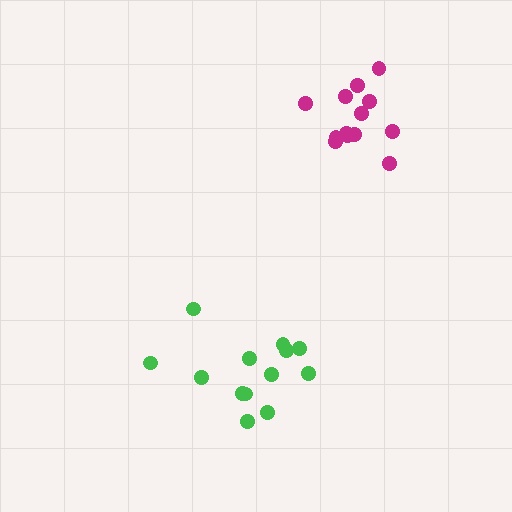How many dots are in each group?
Group 1: 13 dots, Group 2: 13 dots (26 total).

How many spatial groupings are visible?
There are 2 spatial groupings.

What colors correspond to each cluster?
The clusters are colored: green, magenta.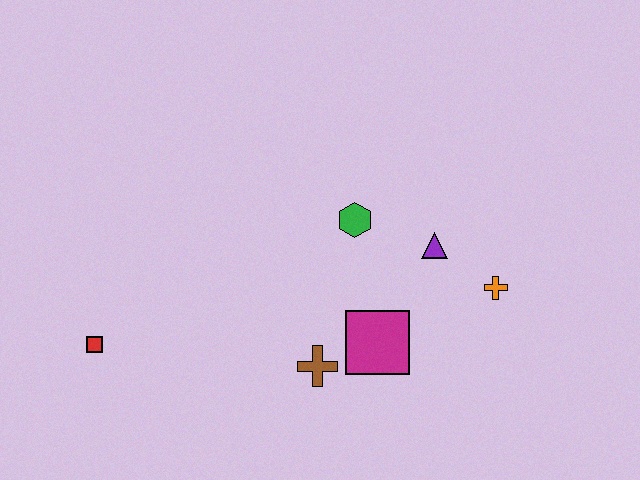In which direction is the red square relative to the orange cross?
The red square is to the left of the orange cross.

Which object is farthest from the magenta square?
The red square is farthest from the magenta square.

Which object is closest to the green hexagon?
The purple triangle is closest to the green hexagon.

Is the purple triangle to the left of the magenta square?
No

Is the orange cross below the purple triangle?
Yes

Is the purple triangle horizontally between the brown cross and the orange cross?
Yes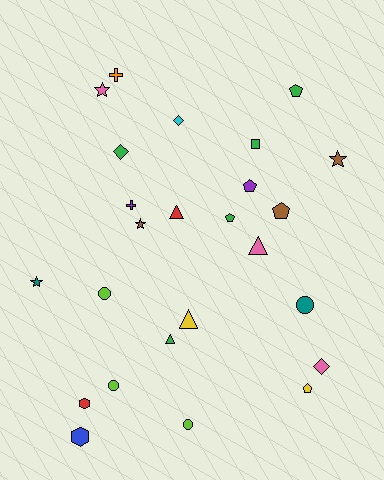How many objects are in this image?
There are 25 objects.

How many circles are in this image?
There are 4 circles.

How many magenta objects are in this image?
There are no magenta objects.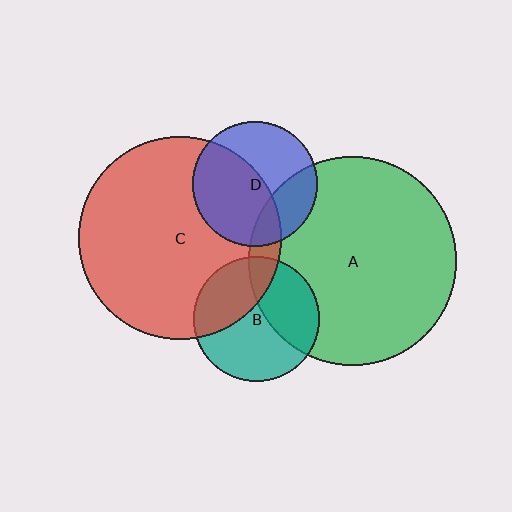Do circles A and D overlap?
Yes.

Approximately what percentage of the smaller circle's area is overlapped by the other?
Approximately 25%.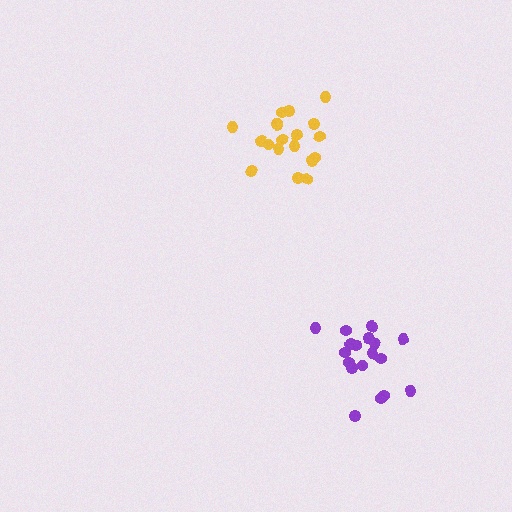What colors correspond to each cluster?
The clusters are colored: purple, yellow.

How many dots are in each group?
Group 1: 18 dots, Group 2: 19 dots (37 total).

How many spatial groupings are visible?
There are 2 spatial groupings.